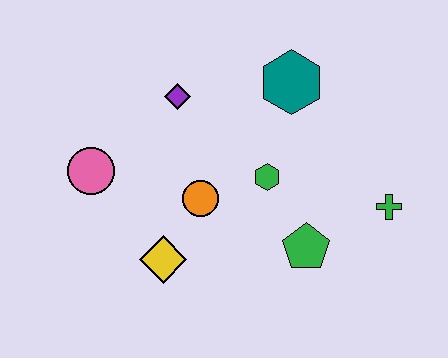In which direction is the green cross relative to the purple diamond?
The green cross is to the right of the purple diamond.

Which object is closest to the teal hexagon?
The green hexagon is closest to the teal hexagon.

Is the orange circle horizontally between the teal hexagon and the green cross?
No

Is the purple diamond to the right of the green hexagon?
No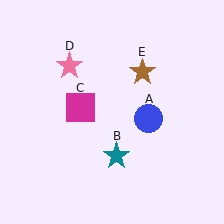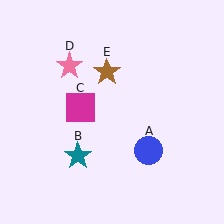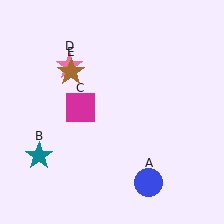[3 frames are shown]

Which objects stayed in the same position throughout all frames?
Magenta square (object C) and pink star (object D) remained stationary.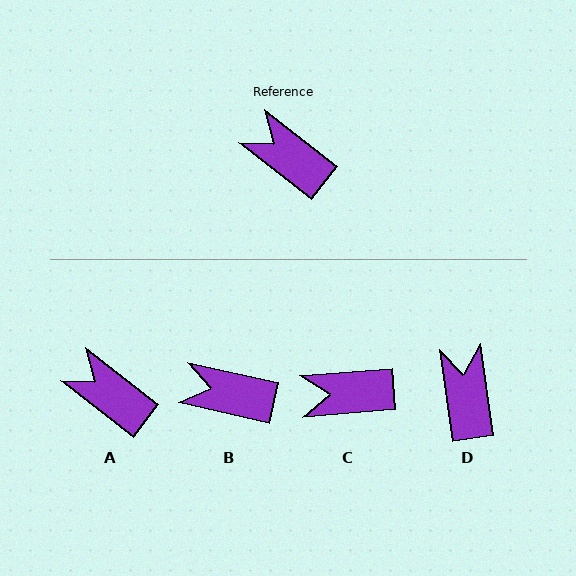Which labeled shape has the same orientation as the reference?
A.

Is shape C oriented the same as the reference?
No, it is off by about 42 degrees.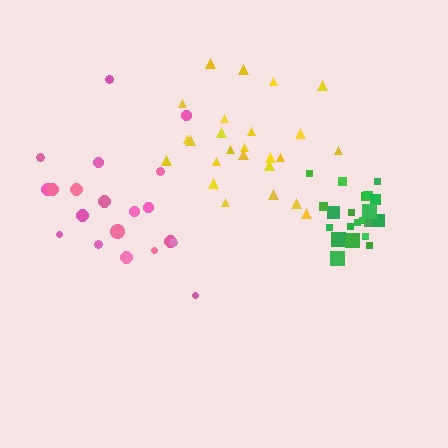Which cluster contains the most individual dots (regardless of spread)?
Yellow (25).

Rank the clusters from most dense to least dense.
green, yellow, pink.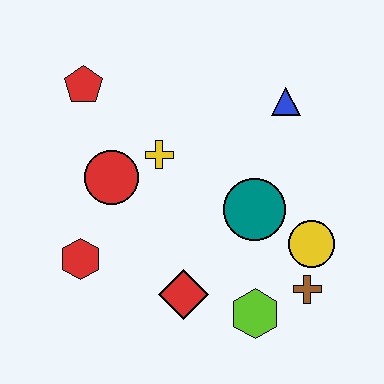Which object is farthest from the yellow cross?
The brown cross is farthest from the yellow cross.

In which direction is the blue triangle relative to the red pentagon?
The blue triangle is to the right of the red pentagon.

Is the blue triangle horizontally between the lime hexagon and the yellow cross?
No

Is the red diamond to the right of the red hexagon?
Yes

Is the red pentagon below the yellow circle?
No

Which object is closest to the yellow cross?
The red circle is closest to the yellow cross.